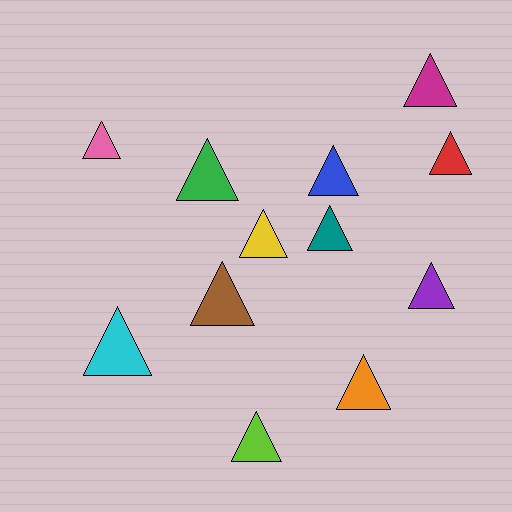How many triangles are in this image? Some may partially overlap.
There are 12 triangles.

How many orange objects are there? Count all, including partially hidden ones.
There is 1 orange object.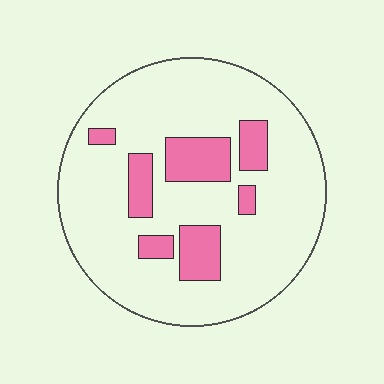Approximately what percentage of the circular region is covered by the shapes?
Approximately 20%.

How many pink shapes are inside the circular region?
7.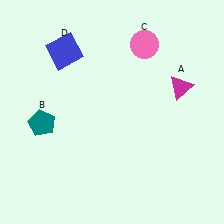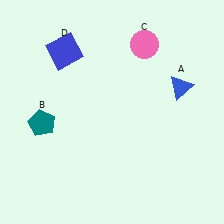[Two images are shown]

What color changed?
The triangle (A) changed from magenta in Image 1 to blue in Image 2.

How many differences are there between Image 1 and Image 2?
There is 1 difference between the two images.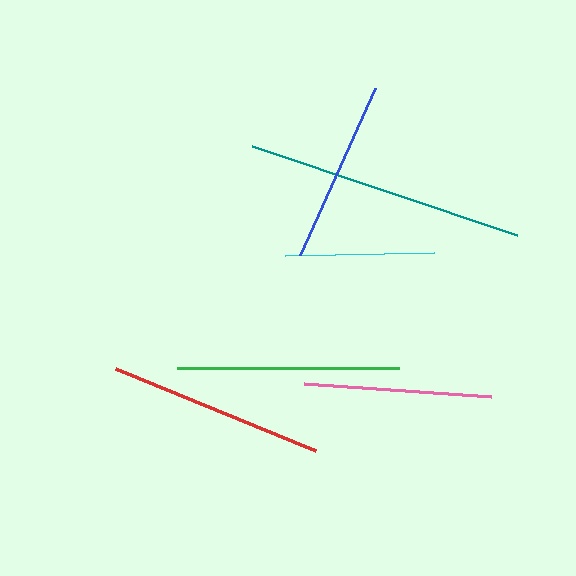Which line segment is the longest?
The teal line is the longest at approximately 280 pixels.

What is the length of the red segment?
The red segment is approximately 217 pixels long.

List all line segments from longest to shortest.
From longest to shortest: teal, green, red, pink, blue, cyan.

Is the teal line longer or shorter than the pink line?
The teal line is longer than the pink line.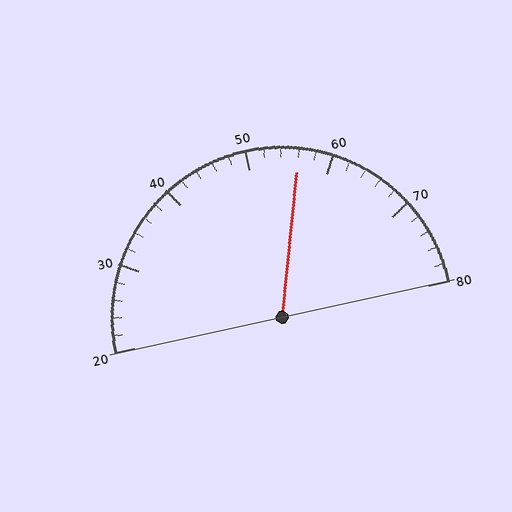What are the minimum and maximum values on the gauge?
The gauge ranges from 20 to 80.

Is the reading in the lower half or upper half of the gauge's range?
The reading is in the upper half of the range (20 to 80).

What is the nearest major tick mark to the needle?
The nearest major tick mark is 60.